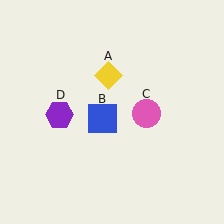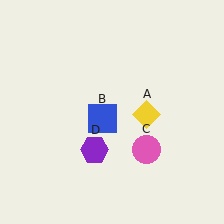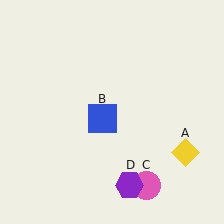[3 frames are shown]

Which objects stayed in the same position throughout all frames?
Blue square (object B) remained stationary.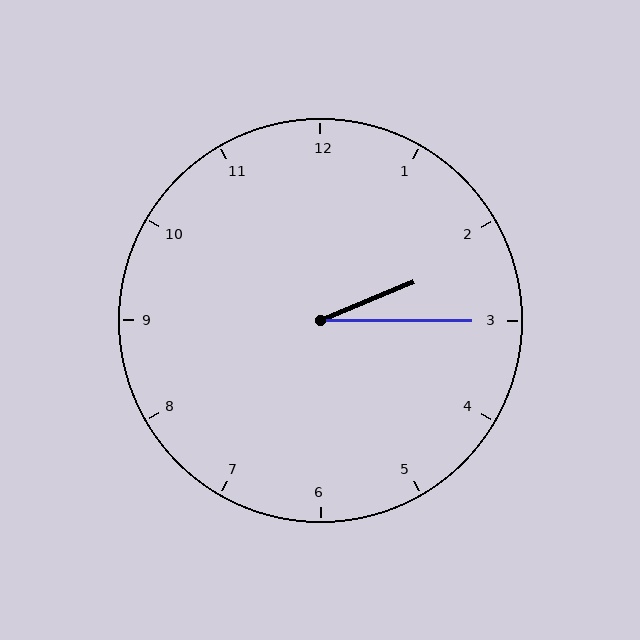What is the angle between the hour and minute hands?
Approximately 22 degrees.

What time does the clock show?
2:15.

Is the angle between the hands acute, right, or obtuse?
It is acute.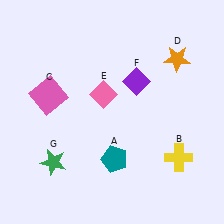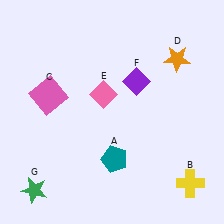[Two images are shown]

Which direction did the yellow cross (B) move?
The yellow cross (B) moved down.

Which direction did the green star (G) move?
The green star (G) moved down.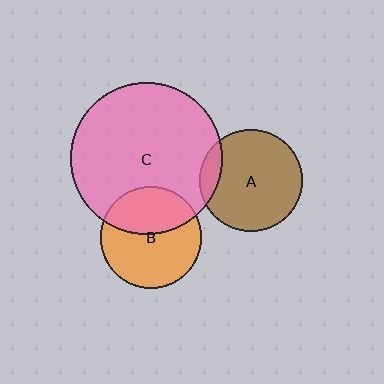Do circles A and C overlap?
Yes.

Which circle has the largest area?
Circle C (pink).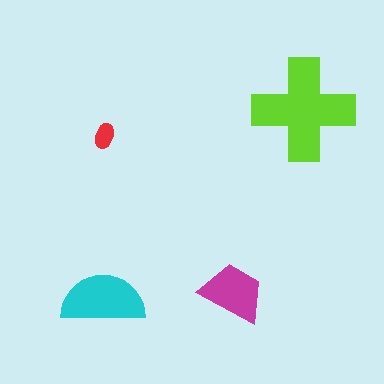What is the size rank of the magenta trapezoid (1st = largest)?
3rd.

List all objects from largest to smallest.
The lime cross, the cyan semicircle, the magenta trapezoid, the red ellipse.